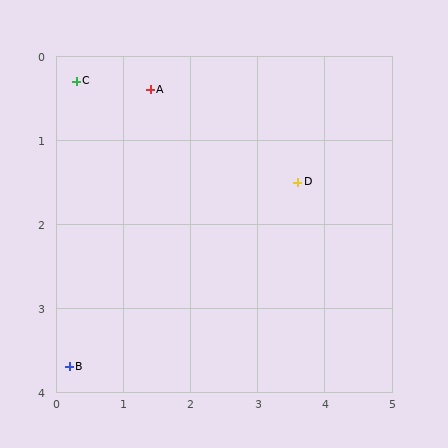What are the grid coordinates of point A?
Point A is at approximately (1.4, 0.4).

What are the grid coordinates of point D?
Point D is at approximately (3.6, 1.5).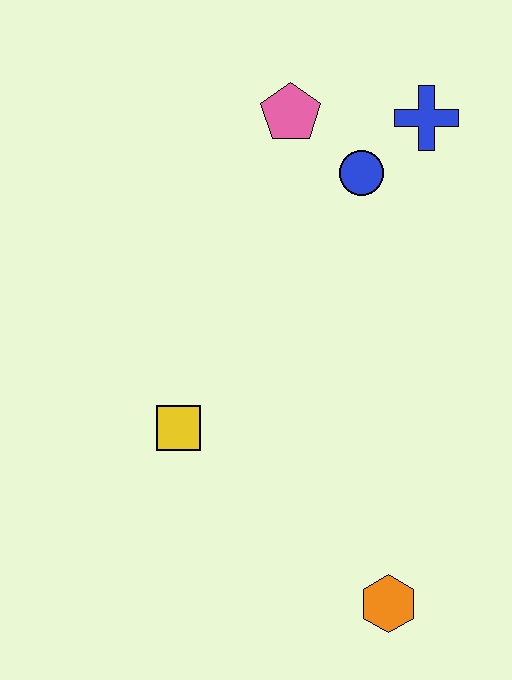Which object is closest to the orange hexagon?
The yellow square is closest to the orange hexagon.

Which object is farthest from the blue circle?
The orange hexagon is farthest from the blue circle.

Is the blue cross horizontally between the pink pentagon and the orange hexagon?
No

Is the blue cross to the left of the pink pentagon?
No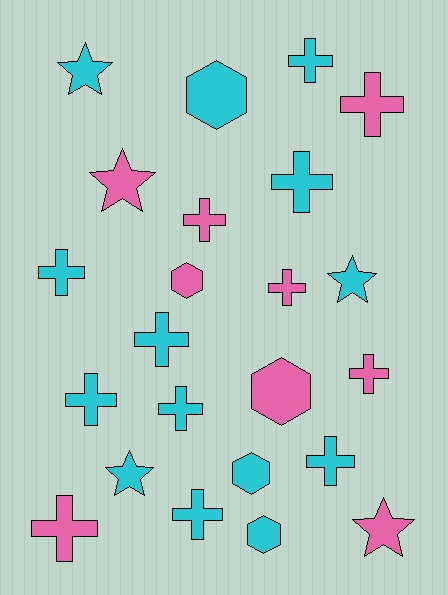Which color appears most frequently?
Cyan, with 14 objects.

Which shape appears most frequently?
Cross, with 13 objects.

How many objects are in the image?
There are 23 objects.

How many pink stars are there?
There are 2 pink stars.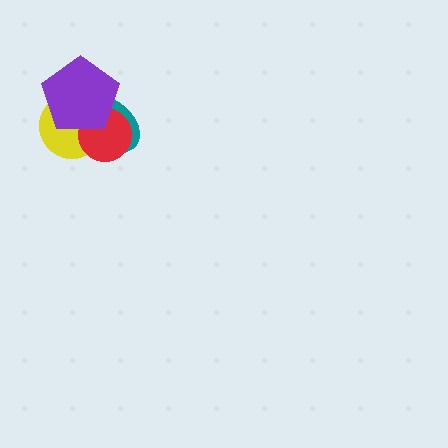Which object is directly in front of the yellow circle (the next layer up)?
The red circle is directly in front of the yellow circle.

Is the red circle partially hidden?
Yes, it is partially covered by another shape.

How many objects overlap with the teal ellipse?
3 objects overlap with the teal ellipse.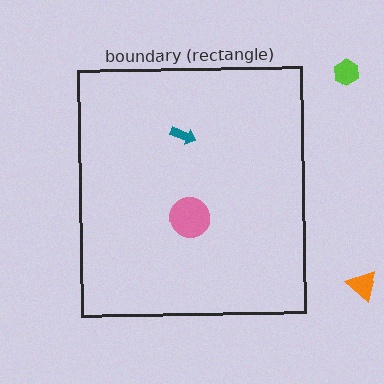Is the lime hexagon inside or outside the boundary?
Outside.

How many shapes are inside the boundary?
2 inside, 2 outside.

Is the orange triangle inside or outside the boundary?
Outside.